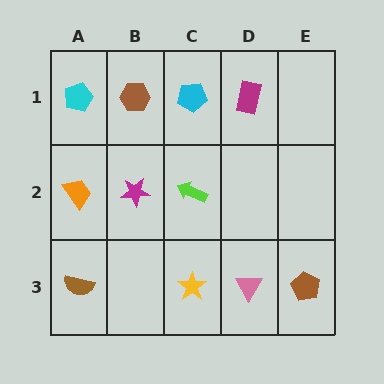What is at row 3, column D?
A pink triangle.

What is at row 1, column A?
A cyan pentagon.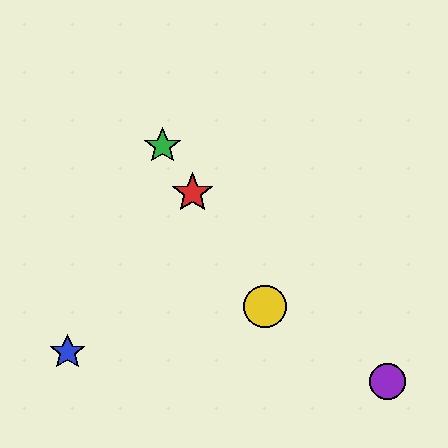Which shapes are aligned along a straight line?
The red star, the green star, the yellow circle are aligned along a straight line.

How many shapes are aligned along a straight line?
3 shapes (the red star, the green star, the yellow circle) are aligned along a straight line.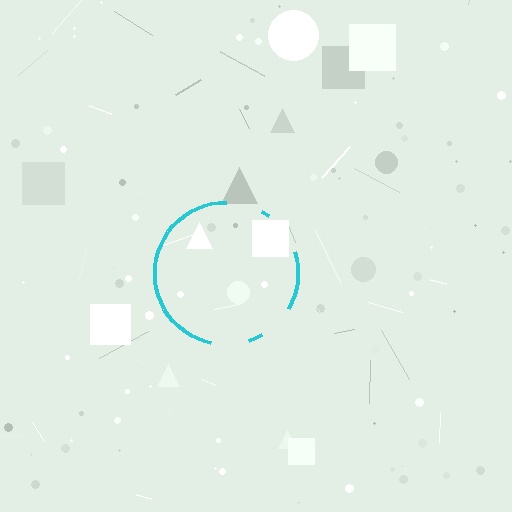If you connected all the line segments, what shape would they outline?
They would outline a circle.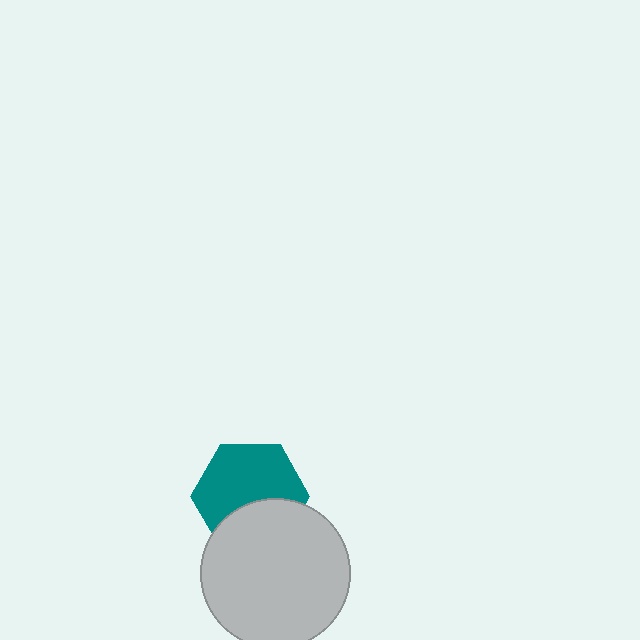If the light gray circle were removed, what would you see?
You would see the complete teal hexagon.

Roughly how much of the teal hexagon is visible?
About half of it is visible (roughly 64%).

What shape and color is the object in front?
The object in front is a light gray circle.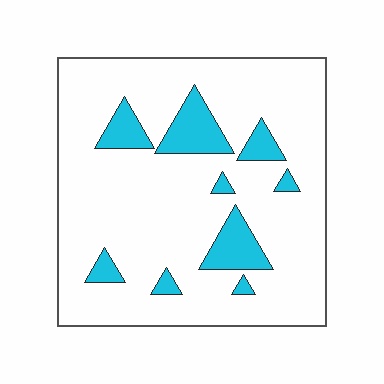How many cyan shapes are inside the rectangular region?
9.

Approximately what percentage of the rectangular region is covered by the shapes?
Approximately 15%.